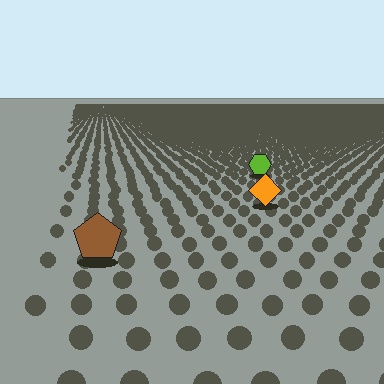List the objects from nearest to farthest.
From nearest to farthest: the brown pentagon, the orange diamond, the lime hexagon.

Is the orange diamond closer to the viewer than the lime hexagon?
Yes. The orange diamond is closer — you can tell from the texture gradient: the ground texture is coarser near it.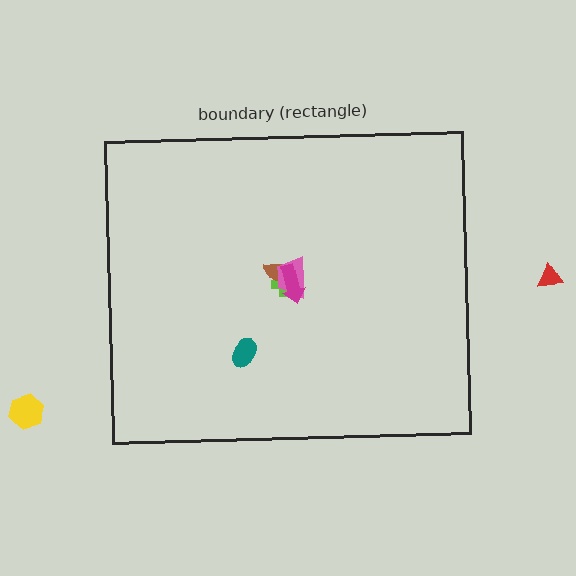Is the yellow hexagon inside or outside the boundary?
Outside.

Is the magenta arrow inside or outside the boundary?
Inside.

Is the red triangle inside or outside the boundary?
Outside.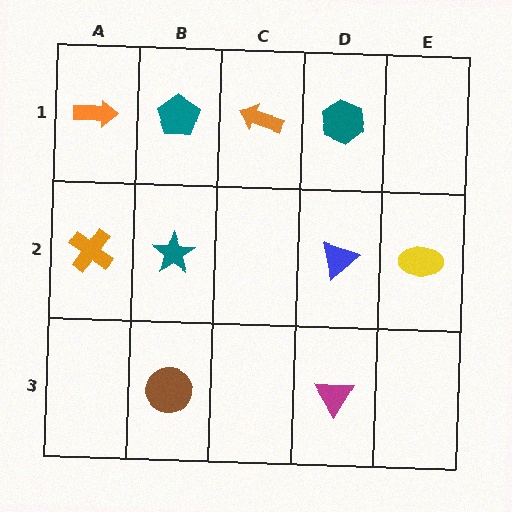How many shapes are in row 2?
4 shapes.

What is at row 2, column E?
A yellow ellipse.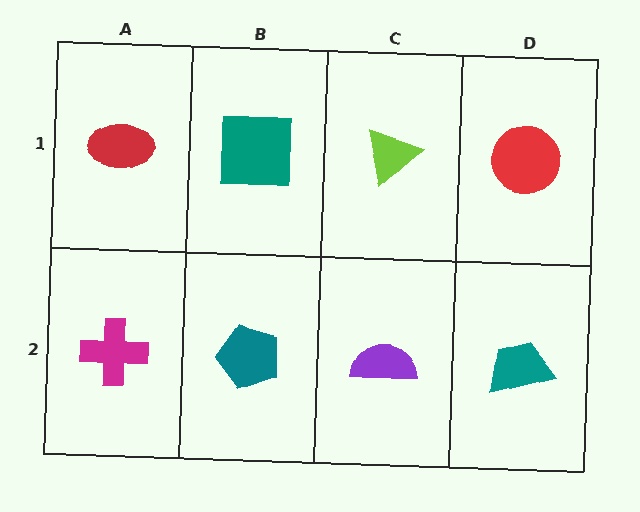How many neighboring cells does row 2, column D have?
2.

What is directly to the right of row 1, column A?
A teal square.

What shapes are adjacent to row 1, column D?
A teal trapezoid (row 2, column D), a lime triangle (row 1, column C).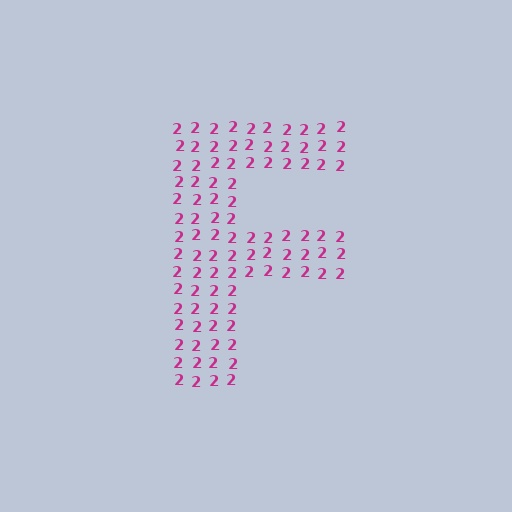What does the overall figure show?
The overall figure shows the letter F.